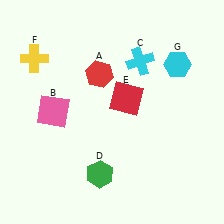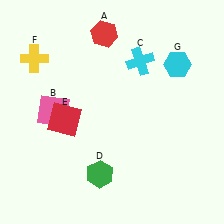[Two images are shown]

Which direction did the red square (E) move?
The red square (E) moved left.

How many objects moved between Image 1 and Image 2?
2 objects moved between the two images.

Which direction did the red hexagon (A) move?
The red hexagon (A) moved up.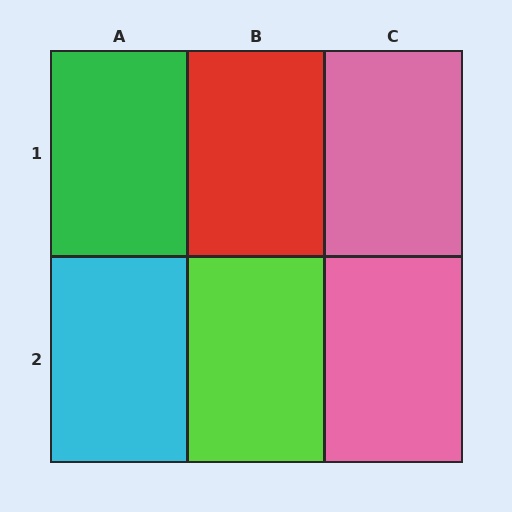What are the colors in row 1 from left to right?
Green, red, pink.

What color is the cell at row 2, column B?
Lime.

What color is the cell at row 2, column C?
Pink.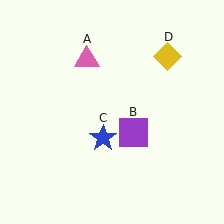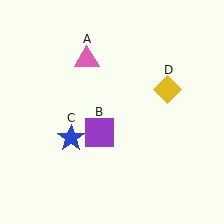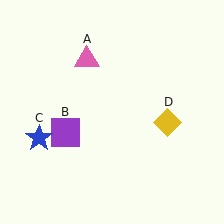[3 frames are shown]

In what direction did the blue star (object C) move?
The blue star (object C) moved left.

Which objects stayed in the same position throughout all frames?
Pink triangle (object A) remained stationary.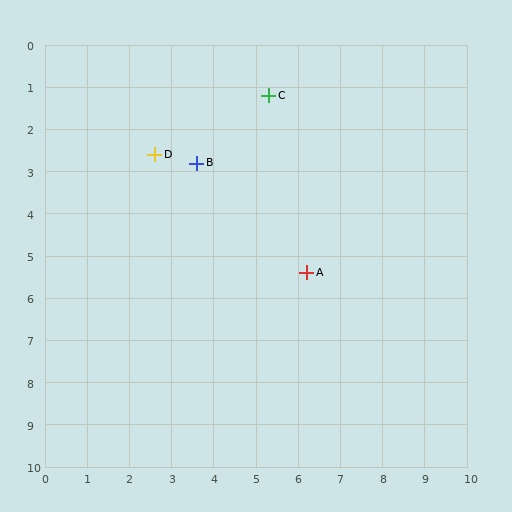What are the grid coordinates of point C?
Point C is at approximately (5.3, 1.2).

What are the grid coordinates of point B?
Point B is at approximately (3.6, 2.8).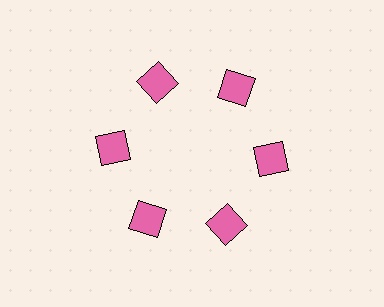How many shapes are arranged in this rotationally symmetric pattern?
There are 6 shapes, arranged in 6 groups of 1.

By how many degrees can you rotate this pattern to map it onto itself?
The pattern maps onto itself every 60 degrees of rotation.